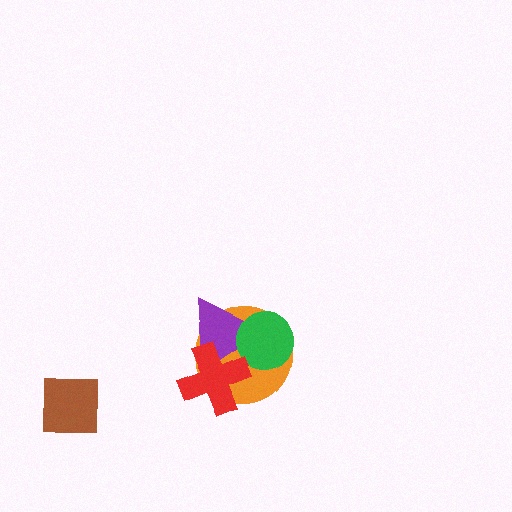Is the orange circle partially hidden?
Yes, it is partially covered by another shape.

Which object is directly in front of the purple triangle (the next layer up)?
The green circle is directly in front of the purple triangle.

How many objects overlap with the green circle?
2 objects overlap with the green circle.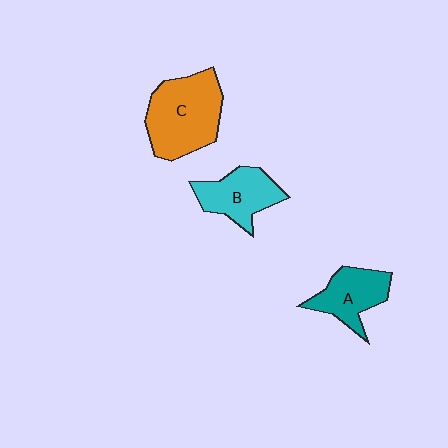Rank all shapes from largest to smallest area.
From largest to smallest: C (orange), B (cyan), A (teal).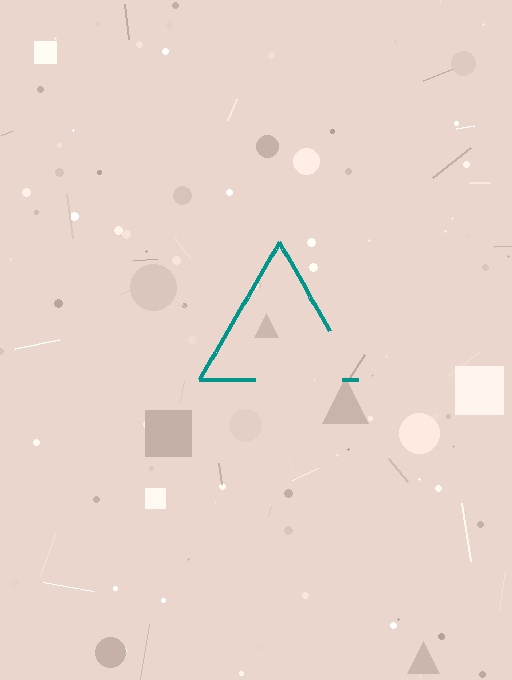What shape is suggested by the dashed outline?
The dashed outline suggests a triangle.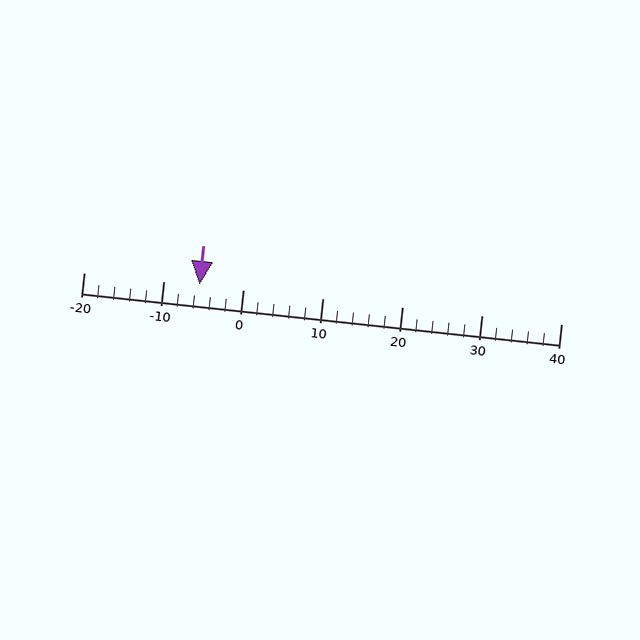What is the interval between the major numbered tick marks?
The major tick marks are spaced 10 units apart.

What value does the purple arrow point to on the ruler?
The purple arrow points to approximately -6.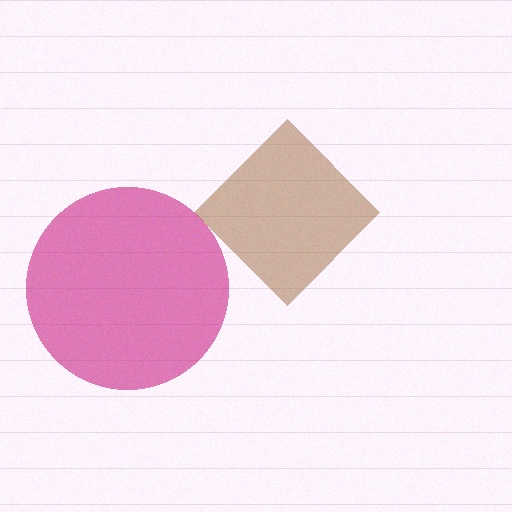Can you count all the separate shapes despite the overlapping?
Yes, there are 2 separate shapes.